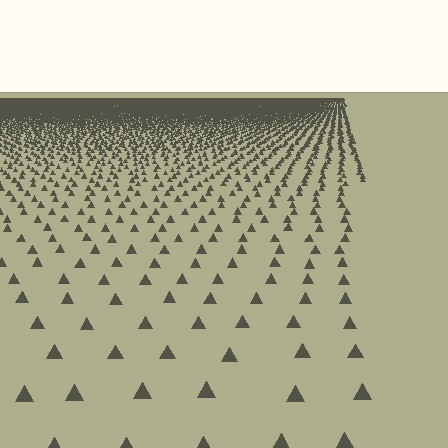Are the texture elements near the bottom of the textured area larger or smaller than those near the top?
Larger. Near the bottom, elements are closer to the viewer and appear at a bigger on-screen size.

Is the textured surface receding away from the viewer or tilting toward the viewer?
The surface is receding away from the viewer. Texture elements get smaller and denser toward the top.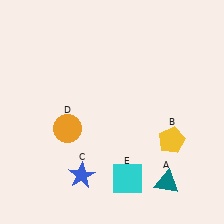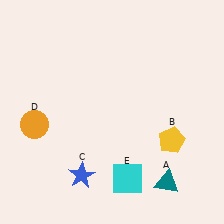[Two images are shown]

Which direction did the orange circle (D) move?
The orange circle (D) moved left.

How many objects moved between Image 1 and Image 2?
1 object moved between the two images.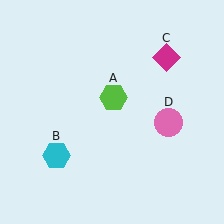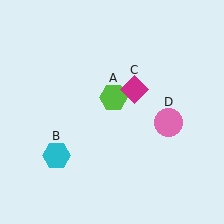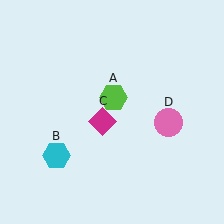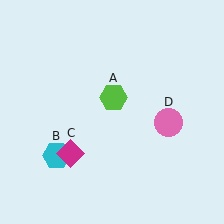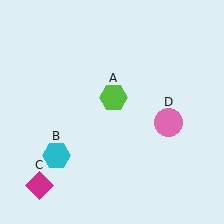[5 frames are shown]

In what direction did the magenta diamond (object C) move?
The magenta diamond (object C) moved down and to the left.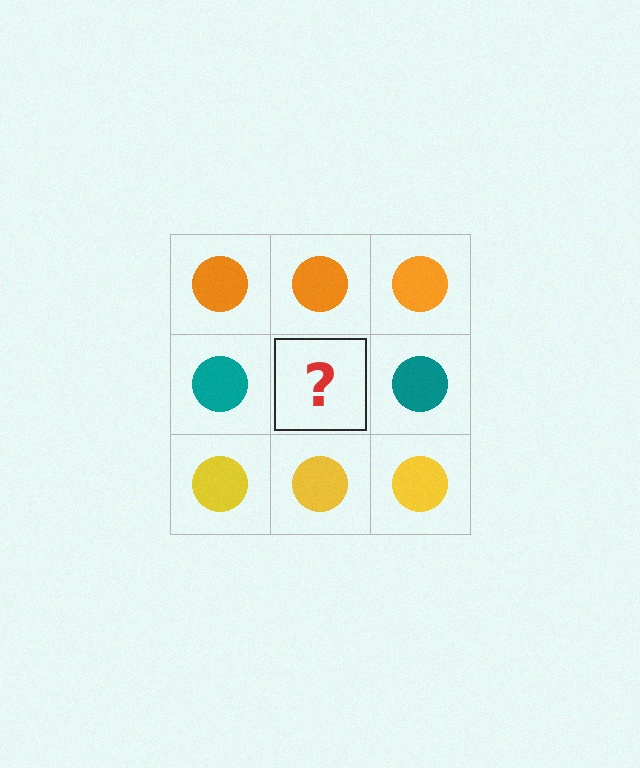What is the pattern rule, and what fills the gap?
The rule is that each row has a consistent color. The gap should be filled with a teal circle.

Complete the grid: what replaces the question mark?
The question mark should be replaced with a teal circle.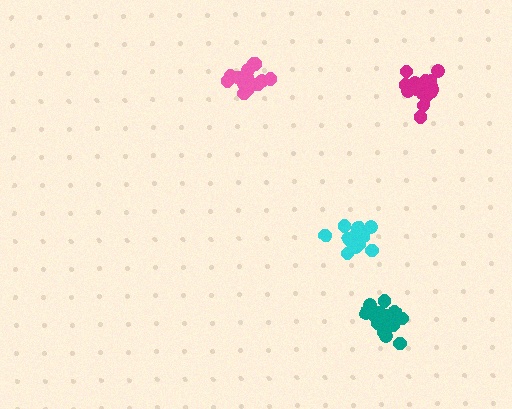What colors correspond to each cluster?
The clusters are colored: teal, magenta, pink, cyan.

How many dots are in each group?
Group 1: 19 dots, Group 2: 18 dots, Group 3: 16 dots, Group 4: 16 dots (69 total).